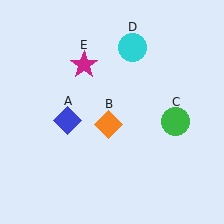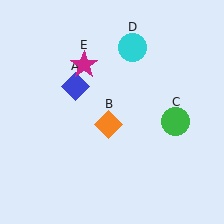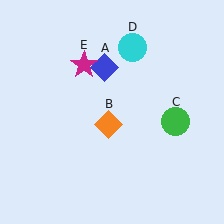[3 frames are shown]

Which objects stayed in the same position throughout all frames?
Orange diamond (object B) and green circle (object C) and cyan circle (object D) and magenta star (object E) remained stationary.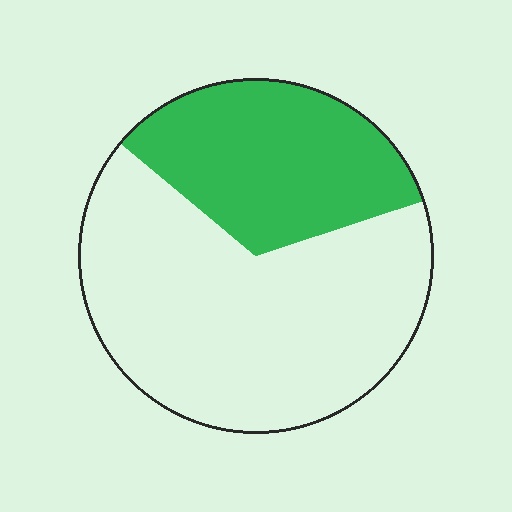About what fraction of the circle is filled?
About one third (1/3).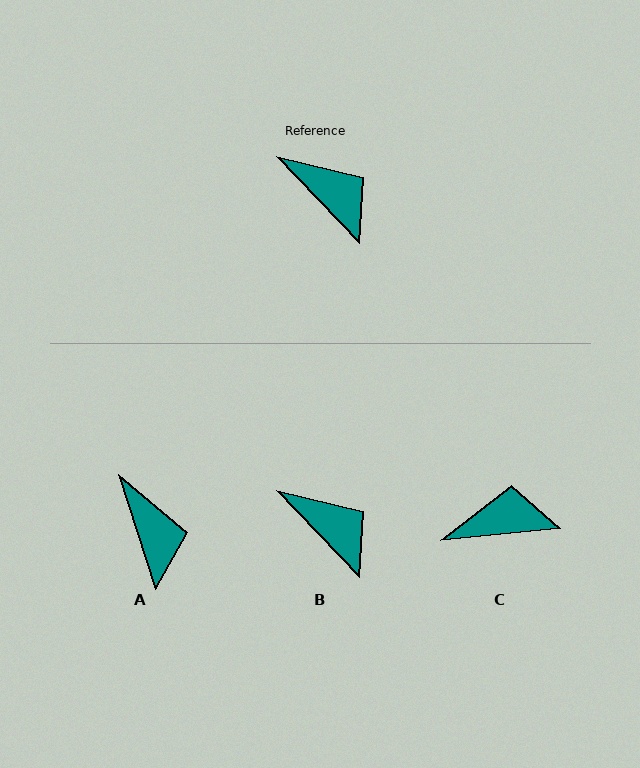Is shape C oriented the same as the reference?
No, it is off by about 52 degrees.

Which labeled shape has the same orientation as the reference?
B.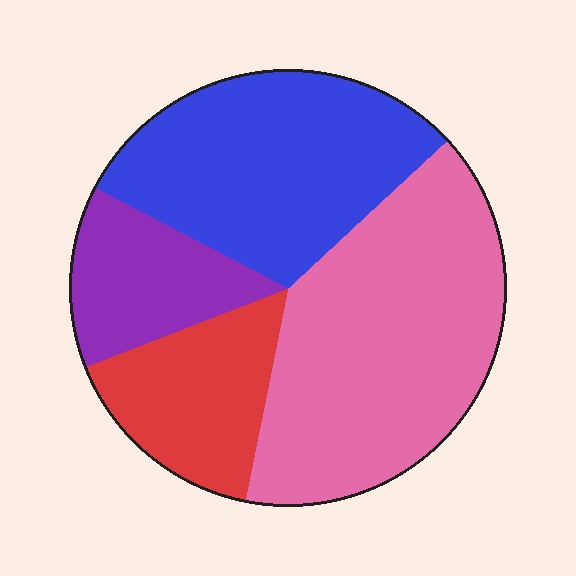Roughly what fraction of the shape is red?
Red covers about 15% of the shape.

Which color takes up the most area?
Pink, at roughly 40%.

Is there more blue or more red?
Blue.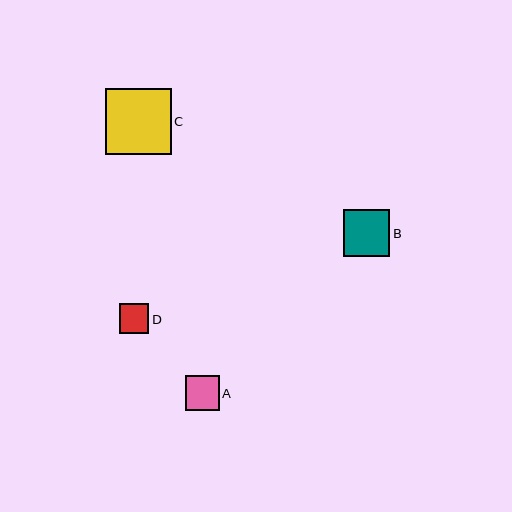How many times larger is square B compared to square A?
Square B is approximately 1.4 times the size of square A.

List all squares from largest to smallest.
From largest to smallest: C, B, A, D.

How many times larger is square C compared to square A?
Square C is approximately 1.9 times the size of square A.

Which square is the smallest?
Square D is the smallest with a size of approximately 30 pixels.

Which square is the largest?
Square C is the largest with a size of approximately 66 pixels.